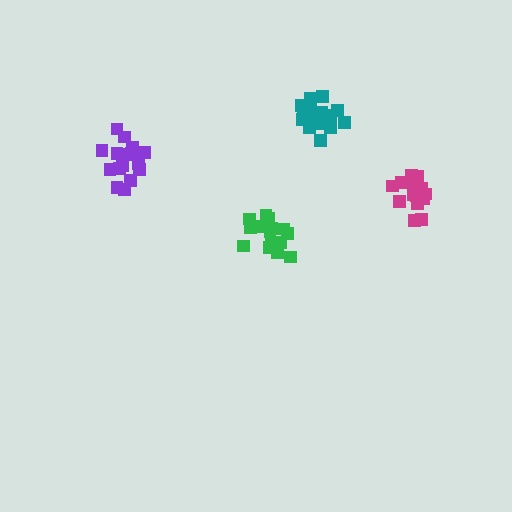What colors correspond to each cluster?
The clusters are colored: magenta, teal, green, purple.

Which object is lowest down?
The green cluster is bottommost.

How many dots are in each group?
Group 1: 14 dots, Group 2: 16 dots, Group 3: 16 dots, Group 4: 18 dots (64 total).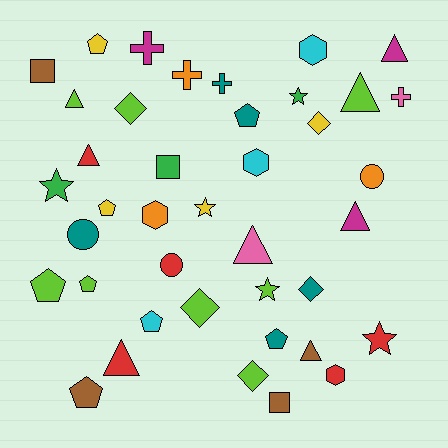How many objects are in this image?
There are 40 objects.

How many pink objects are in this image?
There are 2 pink objects.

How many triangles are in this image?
There are 8 triangles.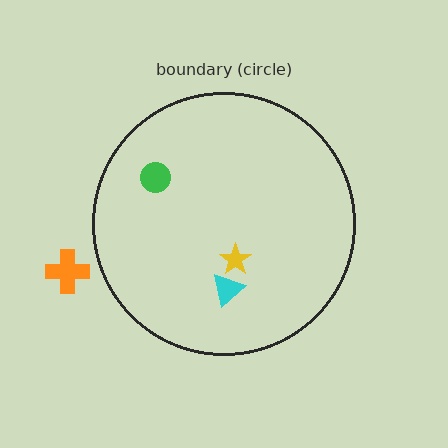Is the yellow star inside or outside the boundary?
Inside.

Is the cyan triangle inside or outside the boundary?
Inside.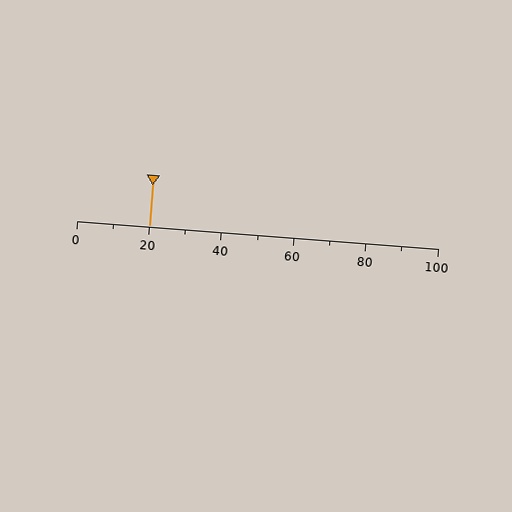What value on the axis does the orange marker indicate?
The marker indicates approximately 20.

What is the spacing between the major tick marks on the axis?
The major ticks are spaced 20 apart.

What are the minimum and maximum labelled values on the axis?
The axis runs from 0 to 100.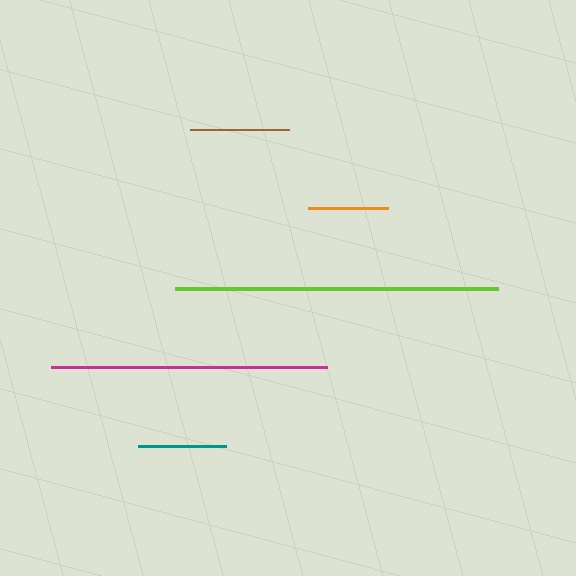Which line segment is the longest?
The lime line is the longest at approximately 323 pixels.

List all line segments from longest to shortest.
From longest to shortest: lime, magenta, brown, teal, orange.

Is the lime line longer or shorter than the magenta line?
The lime line is longer than the magenta line.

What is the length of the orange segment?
The orange segment is approximately 80 pixels long.